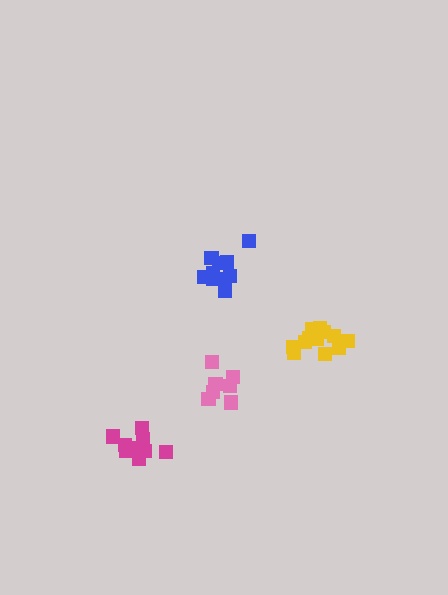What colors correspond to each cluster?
The clusters are colored: pink, yellow, magenta, blue.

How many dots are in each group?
Group 1: 7 dots, Group 2: 13 dots, Group 3: 9 dots, Group 4: 10 dots (39 total).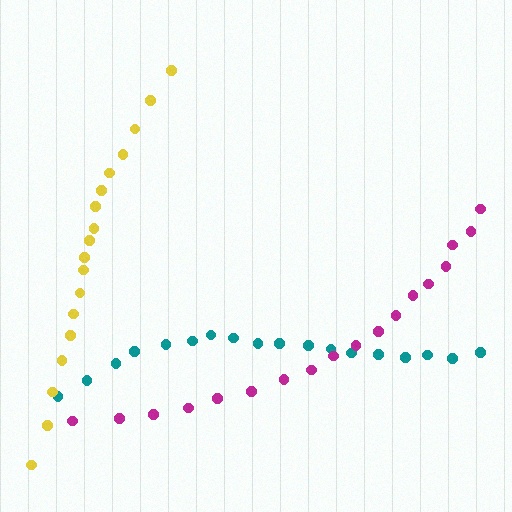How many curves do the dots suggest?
There are 3 distinct paths.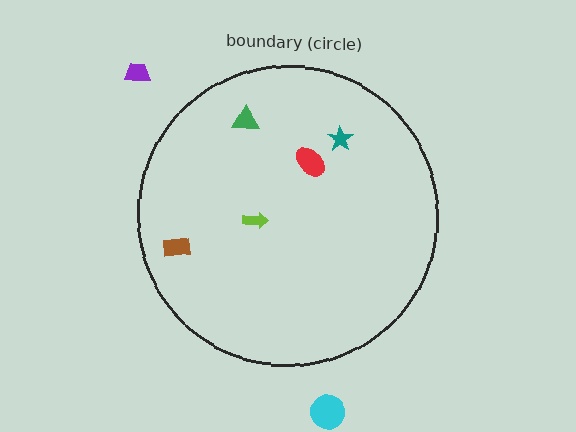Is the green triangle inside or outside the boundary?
Inside.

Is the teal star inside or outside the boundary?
Inside.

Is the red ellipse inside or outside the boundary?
Inside.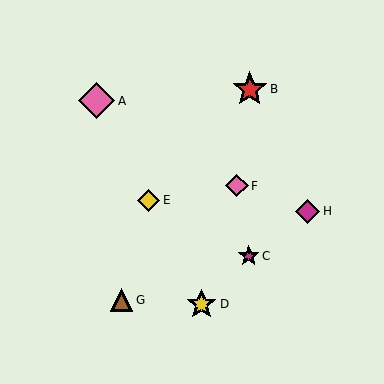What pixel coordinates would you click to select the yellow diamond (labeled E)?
Click at (149, 200) to select the yellow diamond E.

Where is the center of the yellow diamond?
The center of the yellow diamond is at (149, 200).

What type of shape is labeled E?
Shape E is a yellow diamond.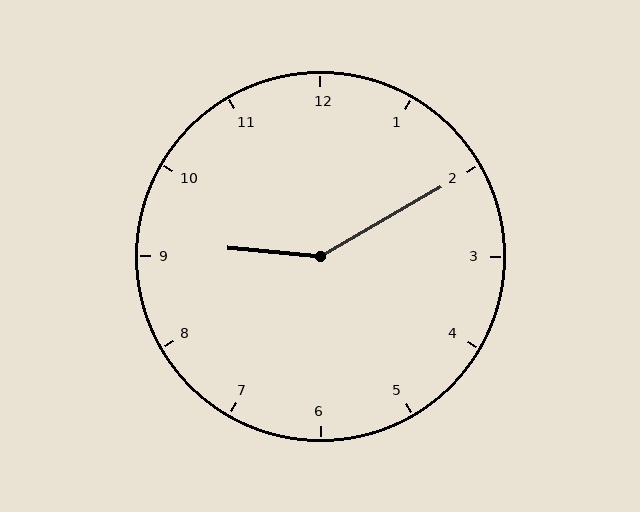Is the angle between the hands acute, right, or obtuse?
It is obtuse.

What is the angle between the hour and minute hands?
Approximately 145 degrees.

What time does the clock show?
9:10.